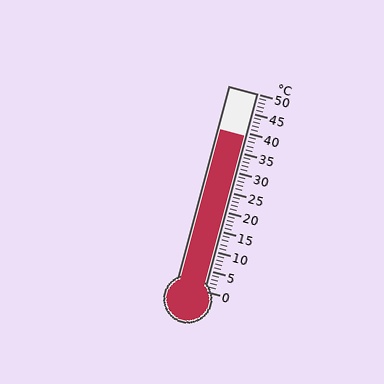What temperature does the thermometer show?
The thermometer shows approximately 39°C.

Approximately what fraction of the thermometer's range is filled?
The thermometer is filled to approximately 80% of its range.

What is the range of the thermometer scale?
The thermometer scale ranges from 0°C to 50°C.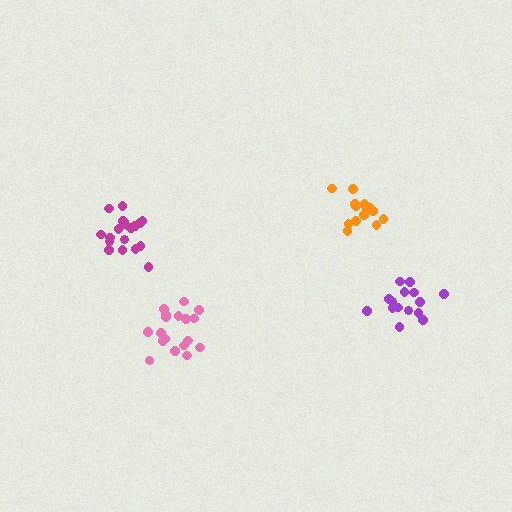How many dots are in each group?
Group 1: 14 dots, Group 2: 19 dots, Group 3: 15 dots, Group 4: 18 dots (66 total).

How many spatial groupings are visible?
There are 4 spatial groupings.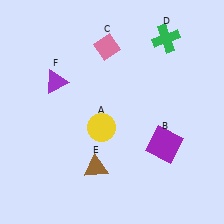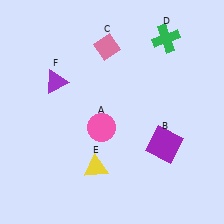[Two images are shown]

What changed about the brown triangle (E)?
In Image 1, E is brown. In Image 2, it changed to yellow.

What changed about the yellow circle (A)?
In Image 1, A is yellow. In Image 2, it changed to pink.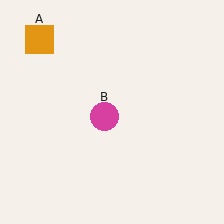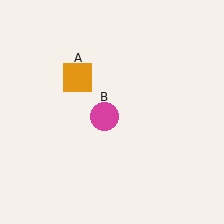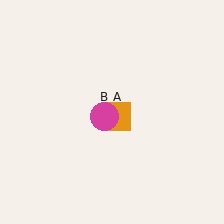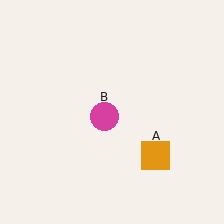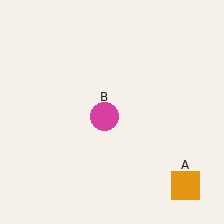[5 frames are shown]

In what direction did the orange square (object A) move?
The orange square (object A) moved down and to the right.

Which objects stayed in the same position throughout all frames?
Magenta circle (object B) remained stationary.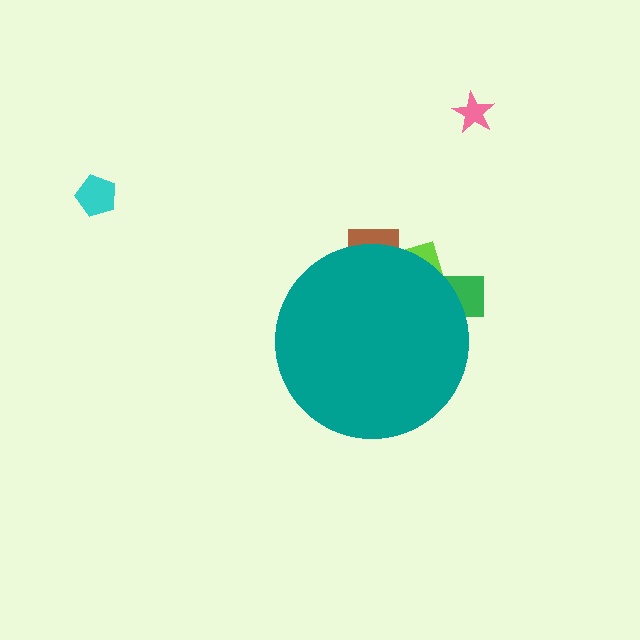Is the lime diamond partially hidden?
Yes, the lime diamond is partially hidden behind the teal circle.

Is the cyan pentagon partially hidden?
No, the cyan pentagon is fully visible.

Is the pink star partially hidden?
No, the pink star is fully visible.